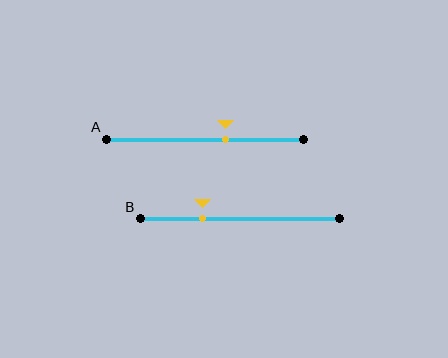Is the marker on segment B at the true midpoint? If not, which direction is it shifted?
No, the marker on segment B is shifted to the left by about 19% of the segment length.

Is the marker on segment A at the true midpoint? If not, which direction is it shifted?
No, the marker on segment A is shifted to the right by about 10% of the segment length.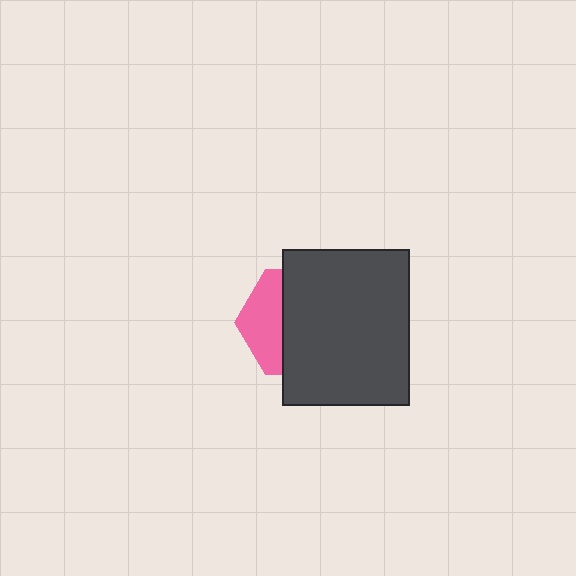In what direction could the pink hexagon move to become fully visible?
The pink hexagon could move left. That would shift it out from behind the dark gray rectangle entirely.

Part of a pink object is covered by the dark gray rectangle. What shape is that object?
It is a hexagon.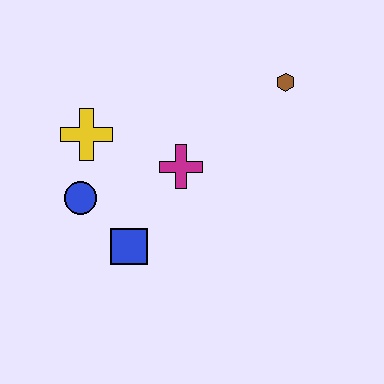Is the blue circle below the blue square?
No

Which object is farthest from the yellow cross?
The brown hexagon is farthest from the yellow cross.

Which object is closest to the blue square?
The blue circle is closest to the blue square.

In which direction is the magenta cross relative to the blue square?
The magenta cross is above the blue square.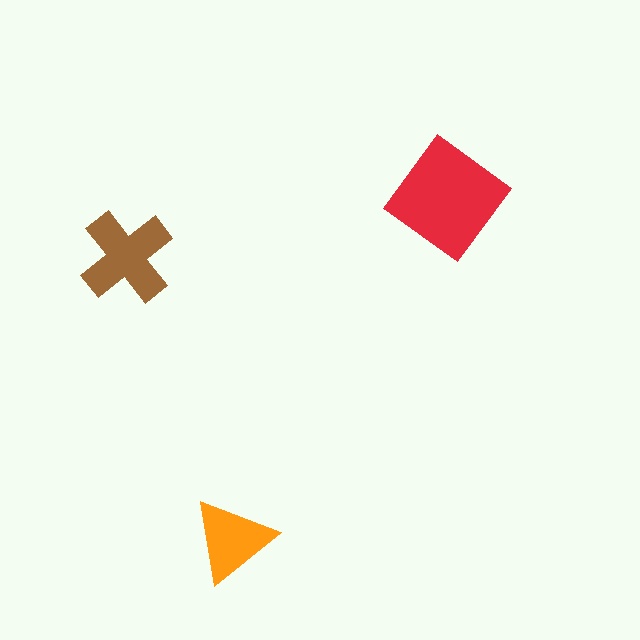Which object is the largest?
The red diamond.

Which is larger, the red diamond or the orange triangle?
The red diamond.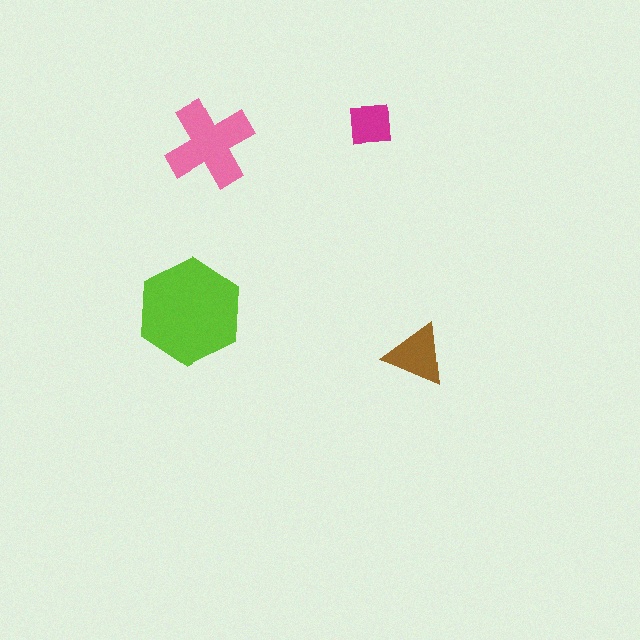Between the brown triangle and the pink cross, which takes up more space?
The pink cross.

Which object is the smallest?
The magenta square.